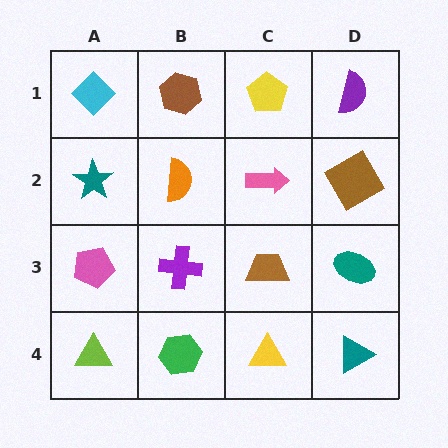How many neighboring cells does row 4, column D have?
2.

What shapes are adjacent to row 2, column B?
A brown hexagon (row 1, column B), a purple cross (row 3, column B), a teal star (row 2, column A), a pink arrow (row 2, column C).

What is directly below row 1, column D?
A brown square.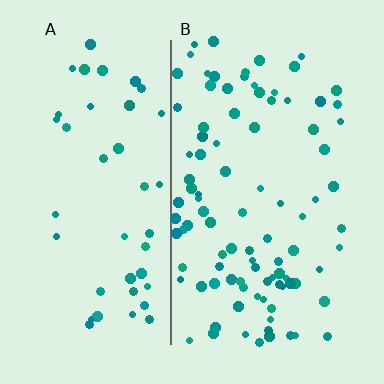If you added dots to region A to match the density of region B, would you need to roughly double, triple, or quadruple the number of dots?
Approximately double.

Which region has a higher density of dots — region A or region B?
B (the right).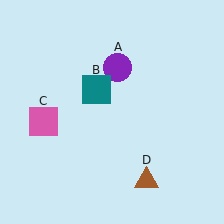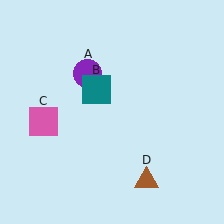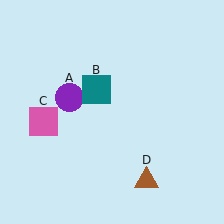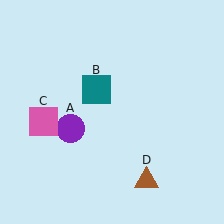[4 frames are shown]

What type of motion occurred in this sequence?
The purple circle (object A) rotated counterclockwise around the center of the scene.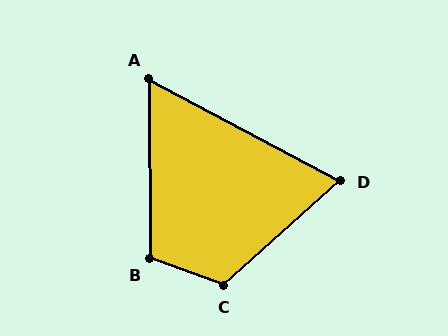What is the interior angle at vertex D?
Approximately 70 degrees (acute).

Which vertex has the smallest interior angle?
A, at approximately 62 degrees.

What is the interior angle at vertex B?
Approximately 110 degrees (obtuse).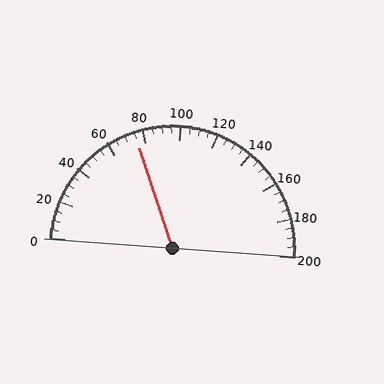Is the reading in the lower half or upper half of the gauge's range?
The reading is in the lower half of the range (0 to 200).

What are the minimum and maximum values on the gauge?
The gauge ranges from 0 to 200.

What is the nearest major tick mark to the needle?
The nearest major tick mark is 80.